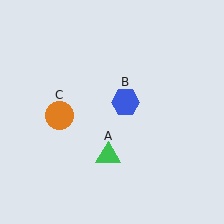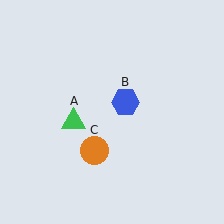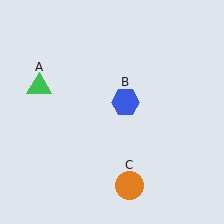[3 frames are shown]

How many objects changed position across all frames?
2 objects changed position: green triangle (object A), orange circle (object C).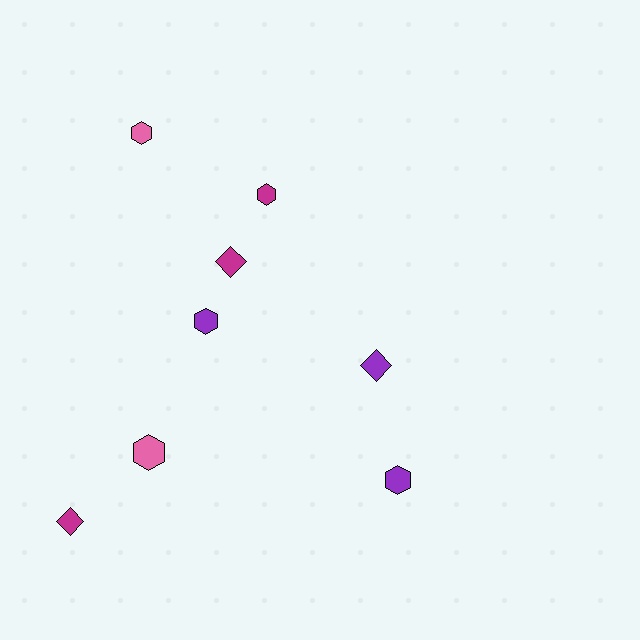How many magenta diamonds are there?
There are 2 magenta diamonds.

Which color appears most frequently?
Purple, with 3 objects.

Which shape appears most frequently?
Hexagon, with 5 objects.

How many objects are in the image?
There are 8 objects.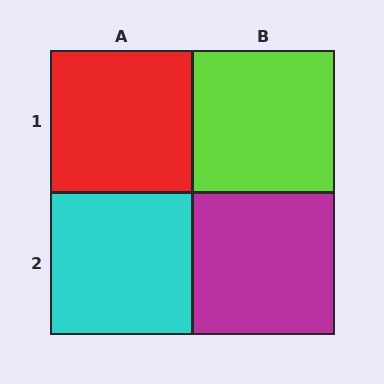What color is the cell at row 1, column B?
Lime.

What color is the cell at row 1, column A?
Red.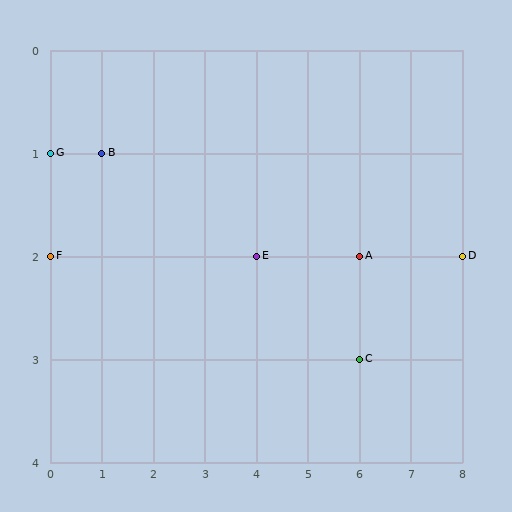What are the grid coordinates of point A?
Point A is at grid coordinates (6, 2).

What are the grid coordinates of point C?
Point C is at grid coordinates (6, 3).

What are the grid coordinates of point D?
Point D is at grid coordinates (8, 2).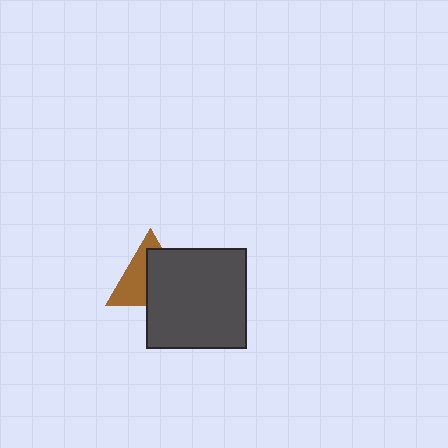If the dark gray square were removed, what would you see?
You would see the complete brown triangle.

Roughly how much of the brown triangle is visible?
About half of it is visible (roughly 46%).